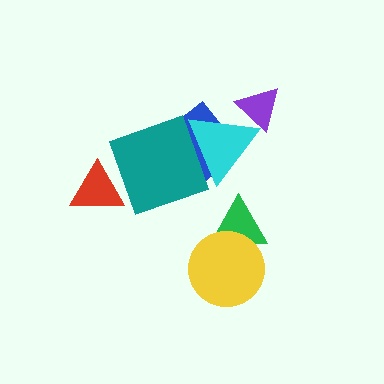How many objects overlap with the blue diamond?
2 objects overlap with the blue diamond.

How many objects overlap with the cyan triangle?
3 objects overlap with the cyan triangle.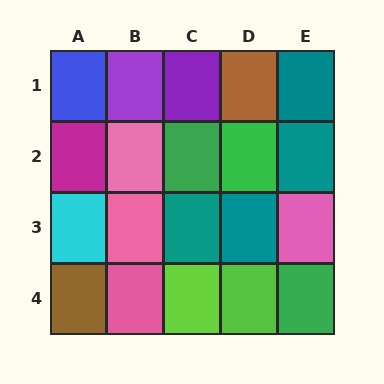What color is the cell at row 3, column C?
Teal.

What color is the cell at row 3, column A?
Cyan.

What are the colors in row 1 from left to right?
Blue, purple, purple, brown, teal.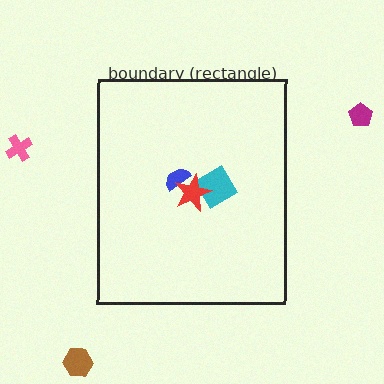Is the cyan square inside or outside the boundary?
Inside.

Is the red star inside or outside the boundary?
Inside.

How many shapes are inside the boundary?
3 inside, 3 outside.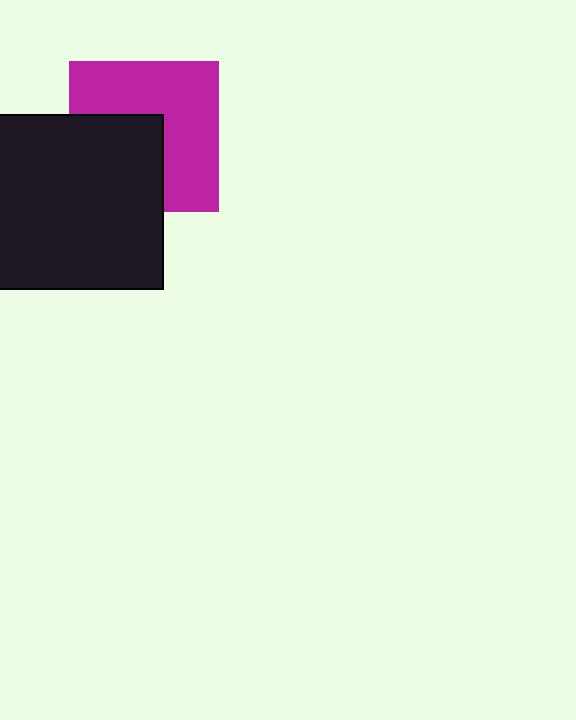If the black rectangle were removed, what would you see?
You would see the complete magenta square.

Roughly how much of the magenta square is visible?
About half of it is visible (roughly 59%).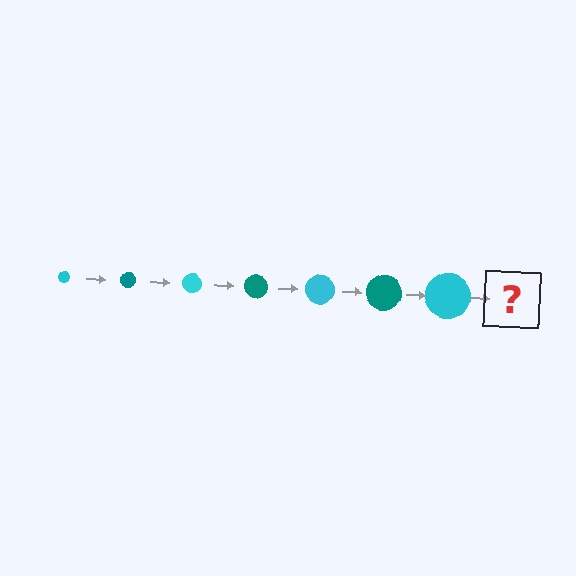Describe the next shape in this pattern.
It should be a teal circle, larger than the previous one.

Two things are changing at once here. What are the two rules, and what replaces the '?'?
The two rules are that the circle grows larger each step and the color cycles through cyan and teal. The '?' should be a teal circle, larger than the previous one.